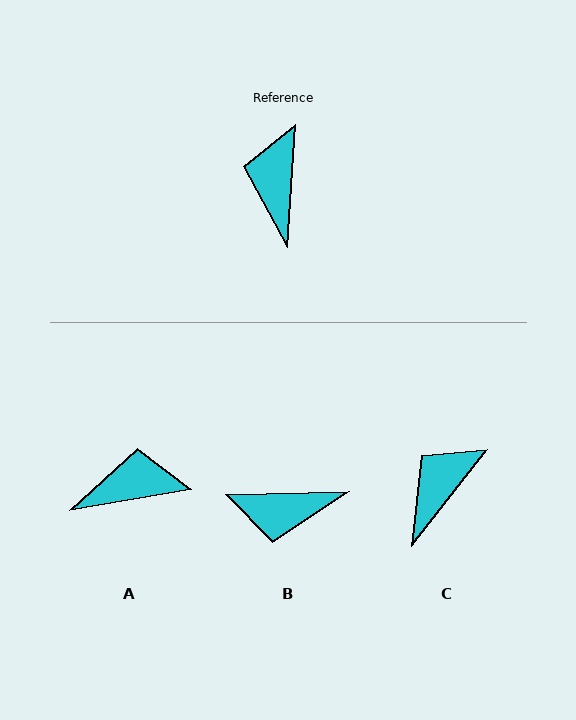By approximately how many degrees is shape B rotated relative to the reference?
Approximately 95 degrees counter-clockwise.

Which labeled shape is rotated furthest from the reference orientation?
B, about 95 degrees away.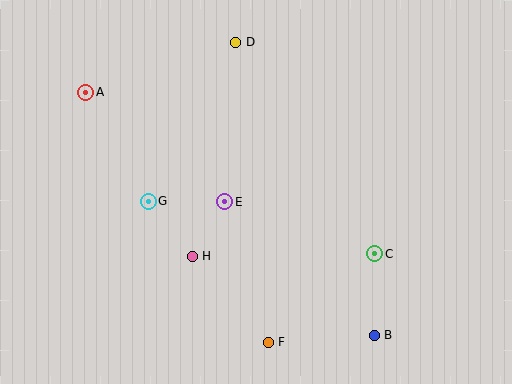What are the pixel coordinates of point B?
Point B is at (374, 335).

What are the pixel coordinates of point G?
Point G is at (148, 201).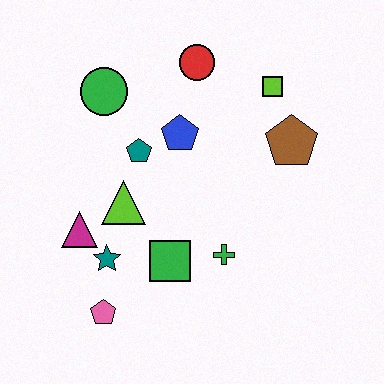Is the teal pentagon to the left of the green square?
Yes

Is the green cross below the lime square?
Yes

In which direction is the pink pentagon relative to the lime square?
The pink pentagon is below the lime square.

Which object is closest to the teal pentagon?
The blue pentagon is closest to the teal pentagon.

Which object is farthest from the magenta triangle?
The lime square is farthest from the magenta triangle.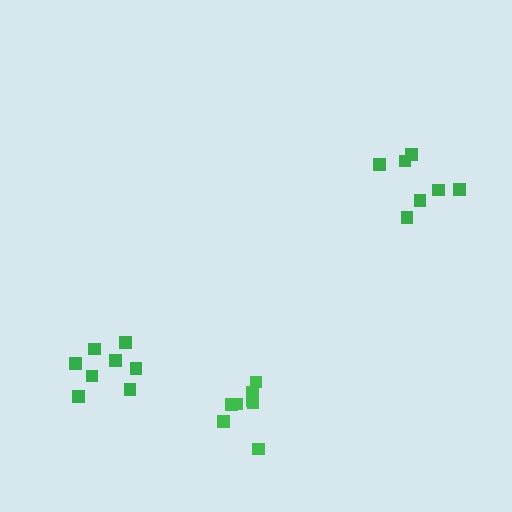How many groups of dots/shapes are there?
There are 3 groups.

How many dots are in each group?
Group 1: 8 dots, Group 2: 7 dots, Group 3: 9 dots (24 total).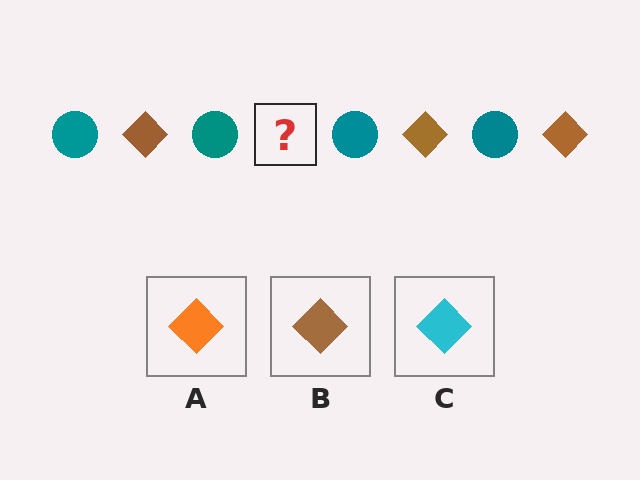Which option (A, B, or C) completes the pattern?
B.